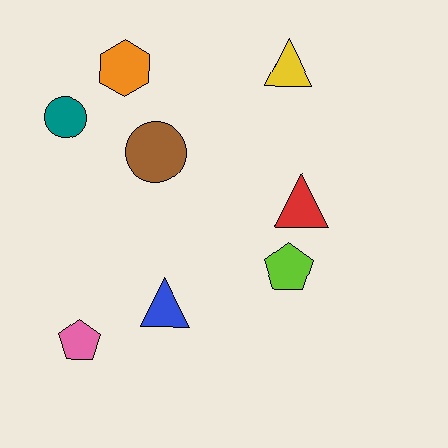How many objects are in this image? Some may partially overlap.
There are 8 objects.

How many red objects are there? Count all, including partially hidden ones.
There is 1 red object.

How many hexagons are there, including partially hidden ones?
There is 1 hexagon.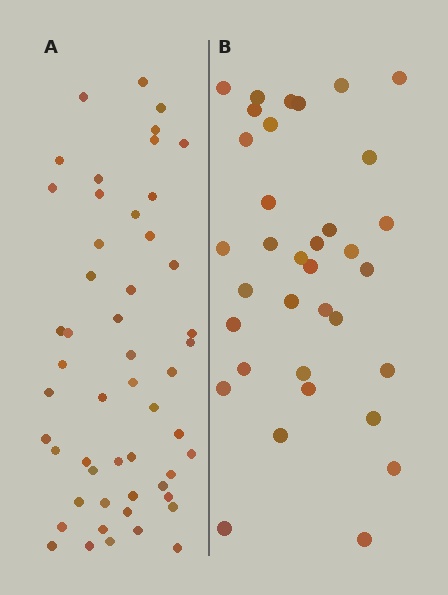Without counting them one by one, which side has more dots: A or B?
Region A (the left region) has more dots.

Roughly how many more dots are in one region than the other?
Region A has approximately 15 more dots than region B.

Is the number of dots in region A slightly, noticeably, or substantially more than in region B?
Region A has substantially more. The ratio is roughly 1.5 to 1.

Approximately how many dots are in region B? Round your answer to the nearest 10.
About 40 dots. (The exact count is 35, which rounds to 40.)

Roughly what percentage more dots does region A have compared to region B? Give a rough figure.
About 50% more.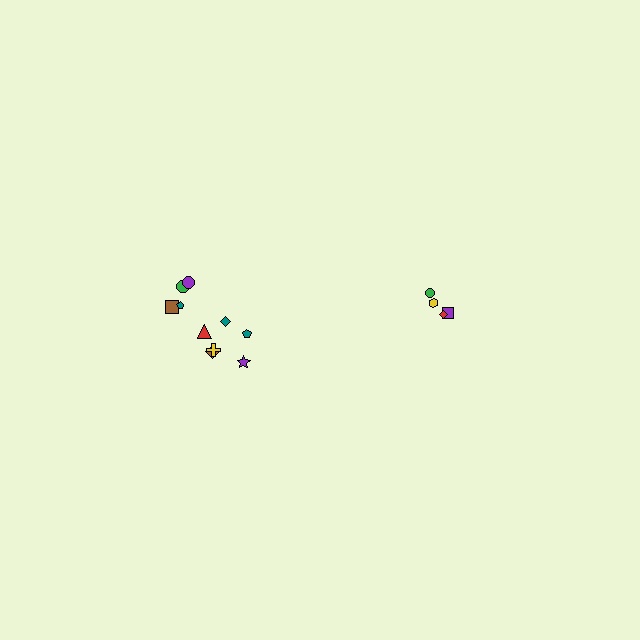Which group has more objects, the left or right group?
The left group.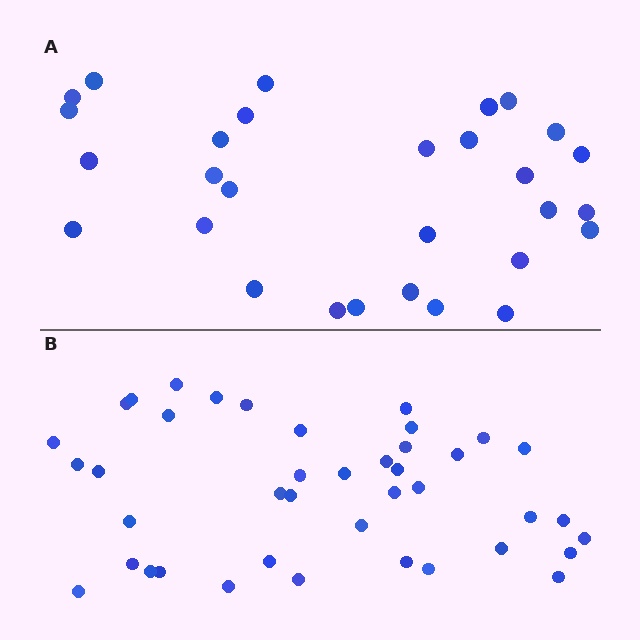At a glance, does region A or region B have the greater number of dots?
Region B (the bottom region) has more dots.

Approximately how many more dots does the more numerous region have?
Region B has roughly 12 or so more dots than region A.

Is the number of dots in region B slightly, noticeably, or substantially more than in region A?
Region B has noticeably more, but not dramatically so. The ratio is roughly 1.4 to 1.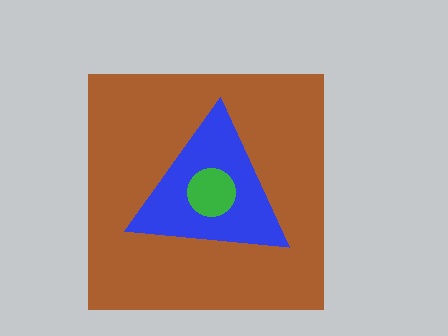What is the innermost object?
The green circle.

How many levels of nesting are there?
3.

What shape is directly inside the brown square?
The blue triangle.